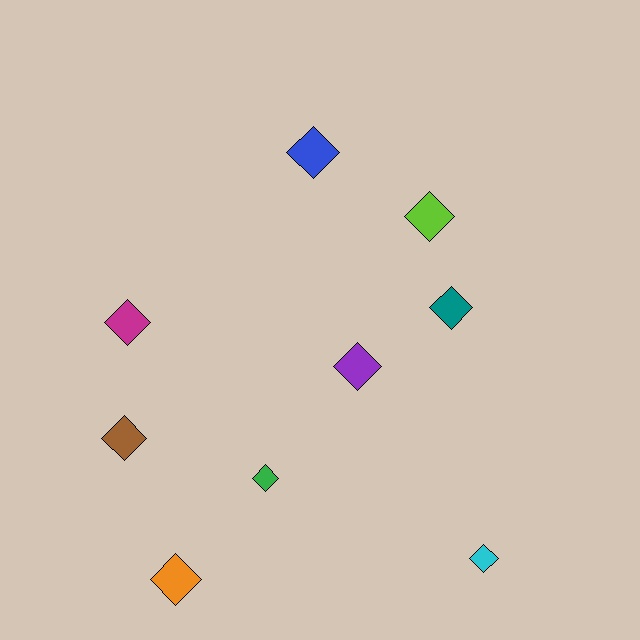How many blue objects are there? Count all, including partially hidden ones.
There is 1 blue object.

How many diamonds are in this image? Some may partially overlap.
There are 9 diamonds.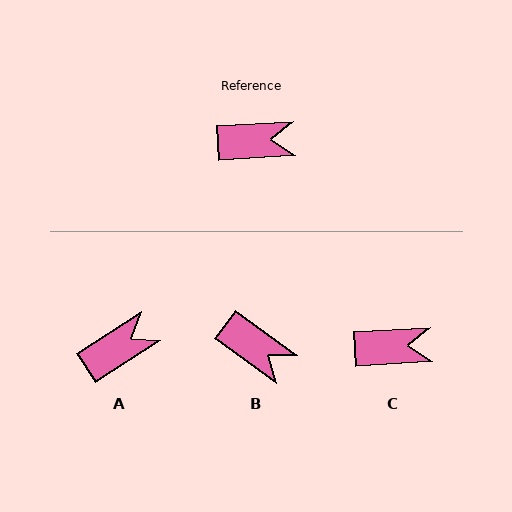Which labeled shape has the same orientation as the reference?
C.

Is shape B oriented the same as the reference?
No, it is off by about 39 degrees.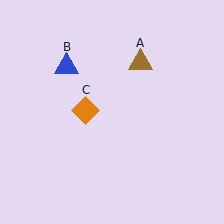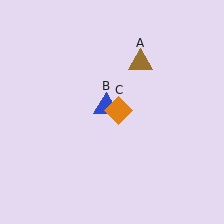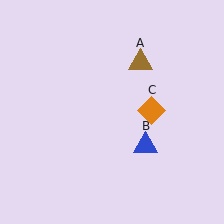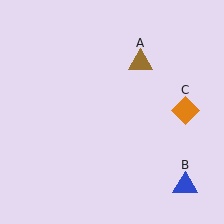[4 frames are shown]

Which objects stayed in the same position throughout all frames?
Brown triangle (object A) remained stationary.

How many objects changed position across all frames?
2 objects changed position: blue triangle (object B), orange diamond (object C).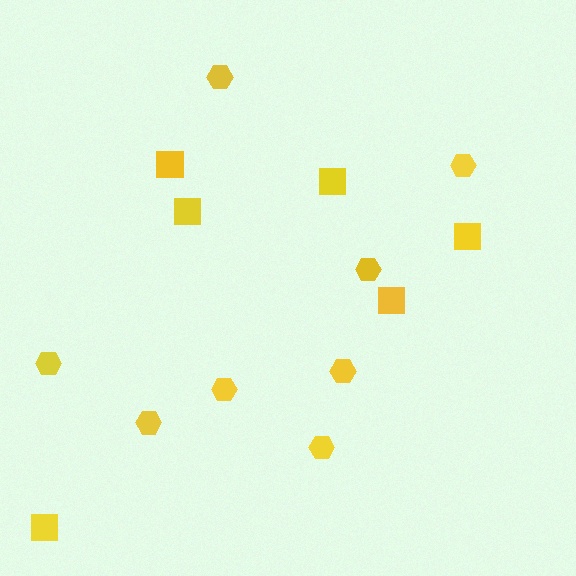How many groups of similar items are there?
There are 2 groups: one group of squares (6) and one group of hexagons (8).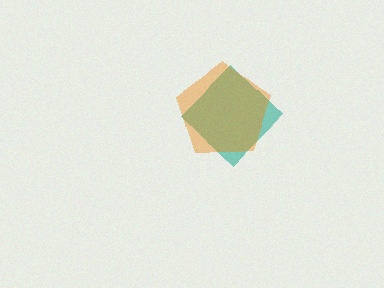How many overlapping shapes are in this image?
There are 2 overlapping shapes in the image.